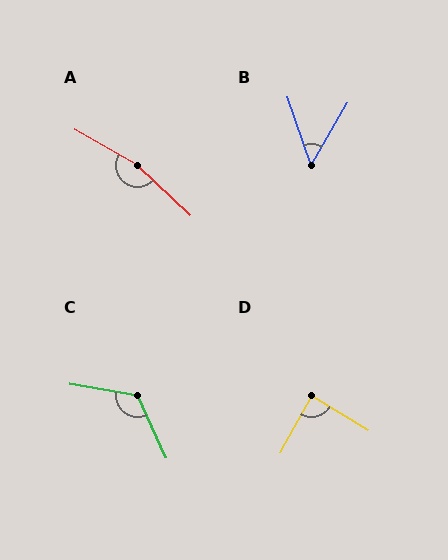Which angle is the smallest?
B, at approximately 49 degrees.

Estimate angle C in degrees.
Approximately 124 degrees.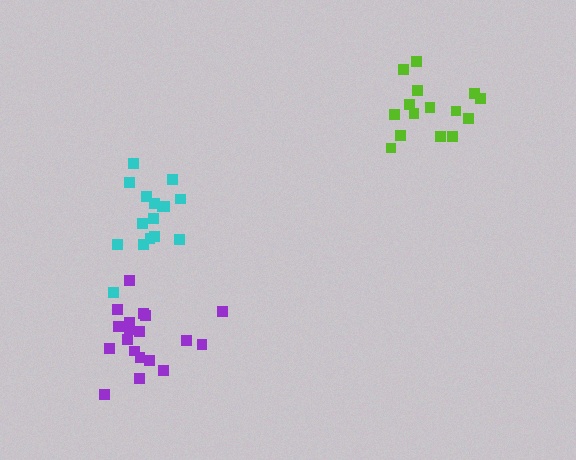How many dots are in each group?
Group 1: 16 dots, Group 2: 15 dots, Group 3: 19 dots (50 total).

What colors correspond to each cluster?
The clusters are colored: cyan, lime, purple.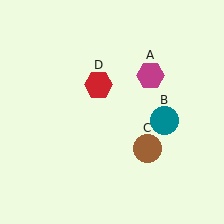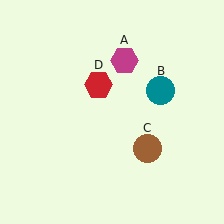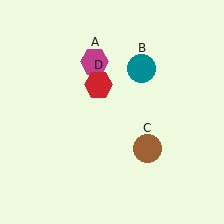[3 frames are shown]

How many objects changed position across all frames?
2 objects changed position: magenta hexagon (object A), teal circle (object B).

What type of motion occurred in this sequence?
The magenta hexagon (object A), teal circle (object B) rotated counterclockwise around the center of the scene.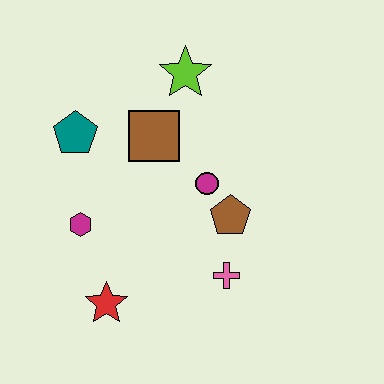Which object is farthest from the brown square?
The red star is farthest from the brown square.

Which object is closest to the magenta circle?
The brown pentagon is closest to the magenta circle.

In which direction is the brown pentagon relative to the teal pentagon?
The brown pentagon is to the right of the teal pentagon.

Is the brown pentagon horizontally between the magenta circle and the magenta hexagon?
No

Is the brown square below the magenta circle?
No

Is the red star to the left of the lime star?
Yes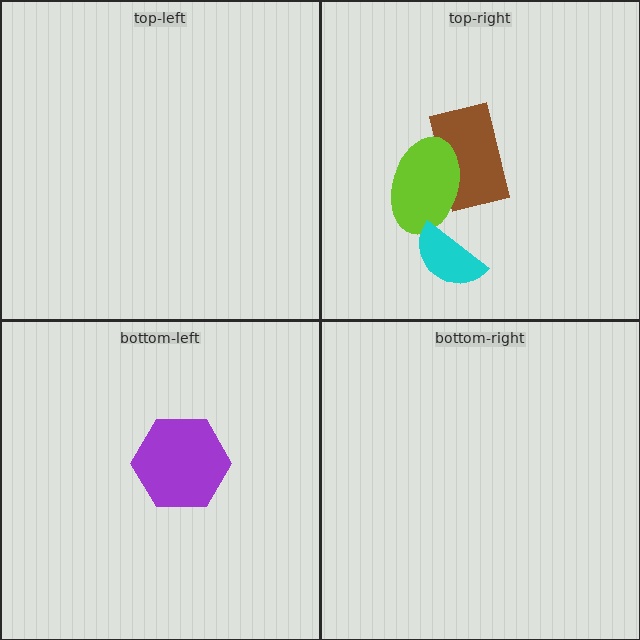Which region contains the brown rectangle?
The top-right region.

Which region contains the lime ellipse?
The top-right region.